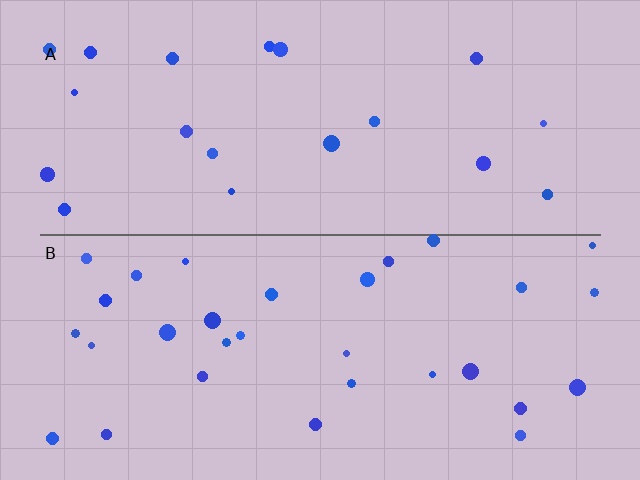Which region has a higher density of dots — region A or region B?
B (the bottom).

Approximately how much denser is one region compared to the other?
Approximately 1.6× — region B over region A.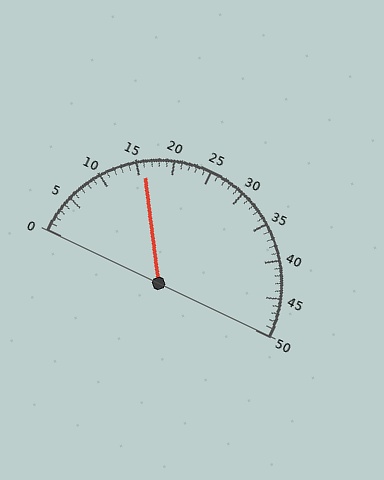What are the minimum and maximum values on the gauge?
The gauge ranges from 0 to 50.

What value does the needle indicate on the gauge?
The needle indicates approximately 16.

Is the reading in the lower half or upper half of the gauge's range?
The reading is in the lower half of the range (0 to 50).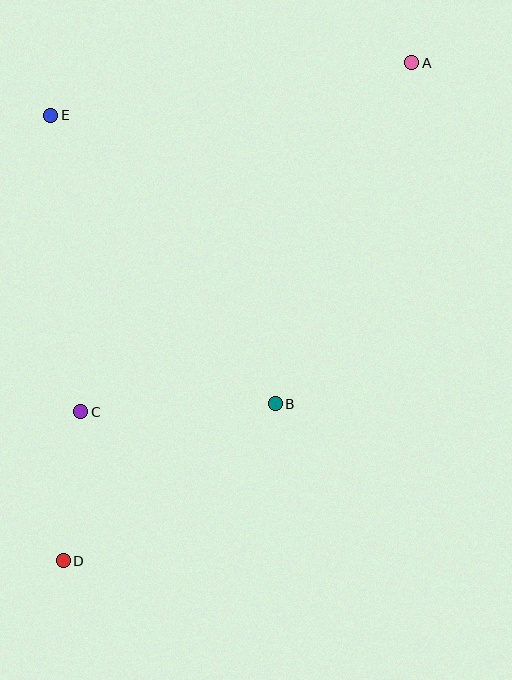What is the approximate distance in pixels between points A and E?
The distance between A and E is approximately 365 pixels.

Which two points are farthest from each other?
Points A and D are farthest from each other.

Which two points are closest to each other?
Points C and D are closest to each other.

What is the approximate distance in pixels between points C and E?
The distance between C and E is approximately 298 pixels.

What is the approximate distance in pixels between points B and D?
The distance between B and D is approximately 264 pixels.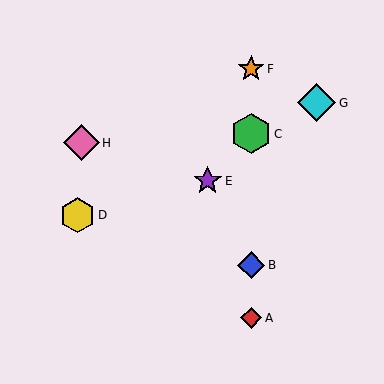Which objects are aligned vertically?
Objects A, B, C, F are aligned vertically.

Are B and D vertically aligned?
No, B is at x≈251 and D is at x≈77.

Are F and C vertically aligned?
Yes, both are at x≈251.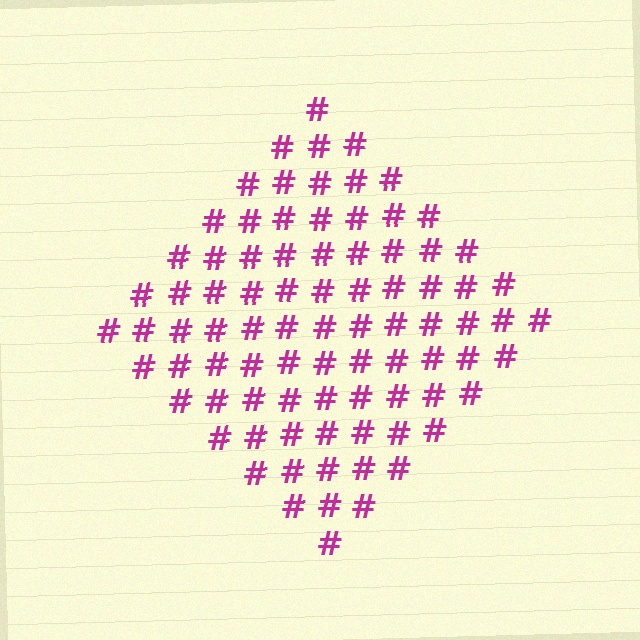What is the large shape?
The large shape is a diamond.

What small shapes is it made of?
It is made of small hash symbols.